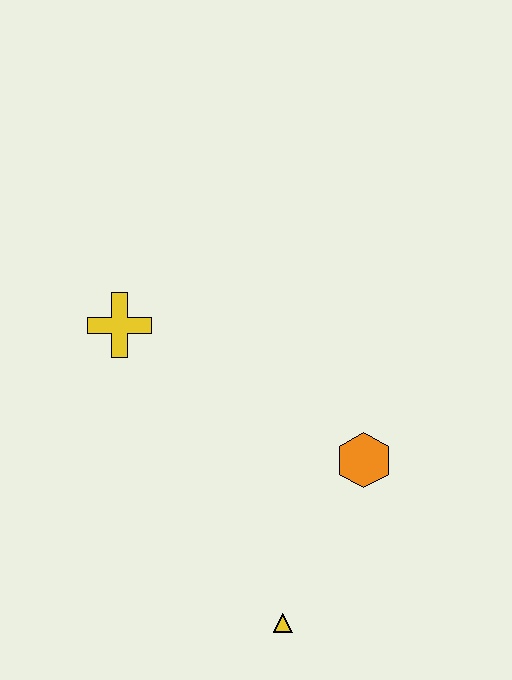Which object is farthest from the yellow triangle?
The yellow cross is farthest from the yellow triangle.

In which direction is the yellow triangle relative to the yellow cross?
The yellow triangle is below the yellow cross.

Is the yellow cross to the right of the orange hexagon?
No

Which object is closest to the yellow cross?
The orange hexagon is closest to the yellow cross.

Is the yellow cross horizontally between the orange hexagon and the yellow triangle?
No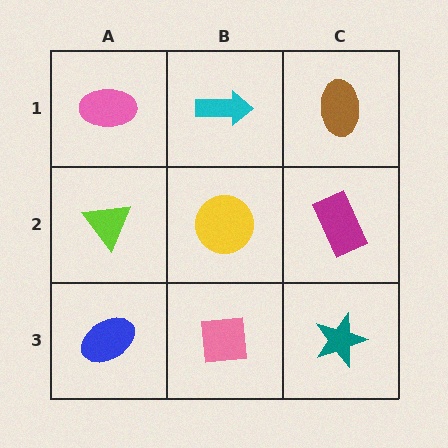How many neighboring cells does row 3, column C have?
2.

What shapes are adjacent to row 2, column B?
A cyan arrow (row 1, column B), a pink square (row 3, column B), a lime triangle (row 2, column A), a magenta rectangle (row 2, column C).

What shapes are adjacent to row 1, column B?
A yellow circle (row 2, column B), a pink ellipse (row 1, column A), a brown ellipse (row 1, column C).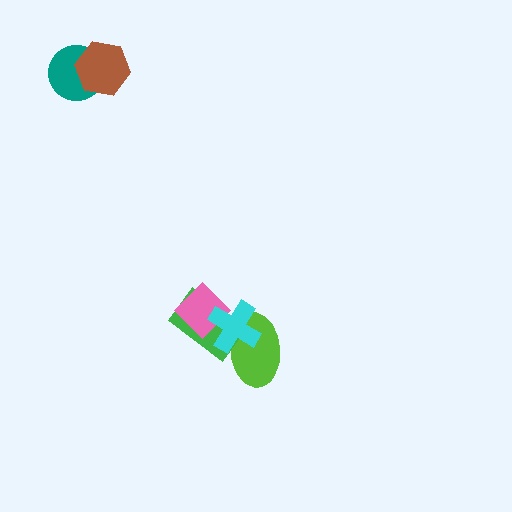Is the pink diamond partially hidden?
Yes, it is partially covered by another shape.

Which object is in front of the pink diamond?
The cyan cross is in front of the pink diamond.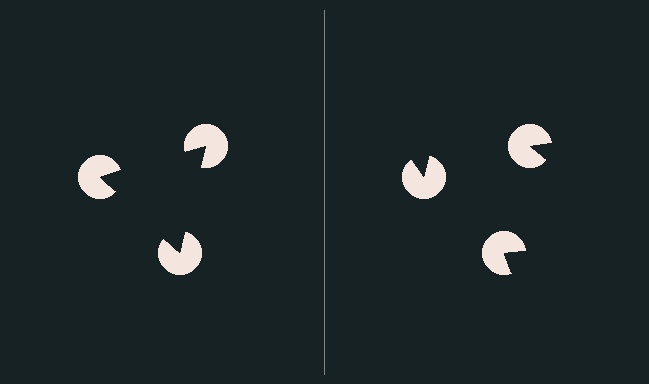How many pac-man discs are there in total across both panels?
6 — 3 on each side.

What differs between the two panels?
The pac-man discs are positioned identically on both sides; only the wedge orientations differ. On the left they align to a triangle; on the right they are misaligned.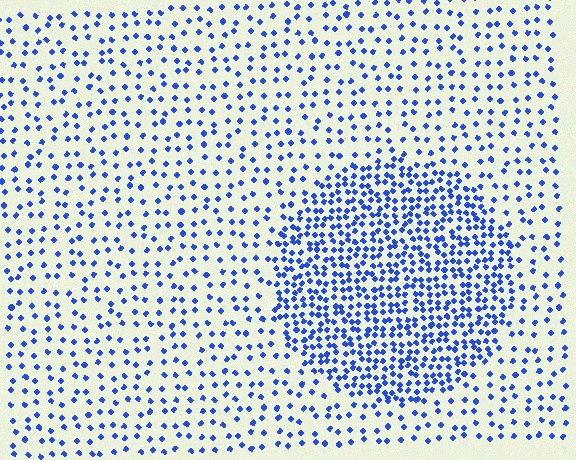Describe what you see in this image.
The image contains small blue elements arranged at two different densities. A circle-shaped region is visible where the elements are more densely packed than the surrounding area.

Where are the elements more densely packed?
The elements are more densely packed inside the circle boundary.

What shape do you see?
I see a circle.